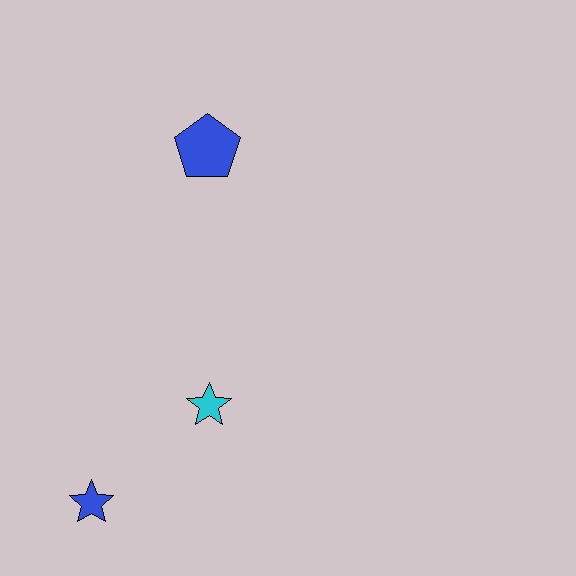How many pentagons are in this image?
There is 1 pentagon.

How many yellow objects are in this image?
There are no yellow objects.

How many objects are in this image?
There are 3 objects.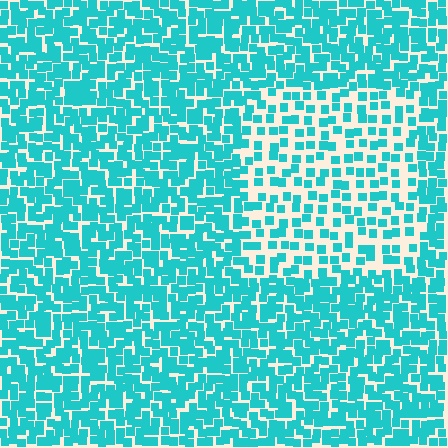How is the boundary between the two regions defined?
The boundary is defined by a change in element density (approximately 2.0x ratio). All elements are the same color, size, and shape.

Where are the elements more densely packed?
The elements are more densely packed outside the rectangle boundary.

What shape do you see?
I see a rectangle.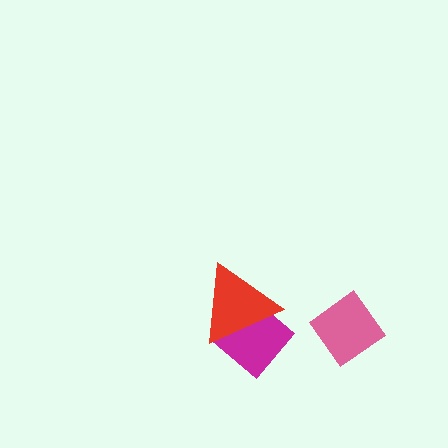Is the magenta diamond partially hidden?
Yes, it is partially covered by another shape.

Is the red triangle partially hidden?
No, no other shape covers it.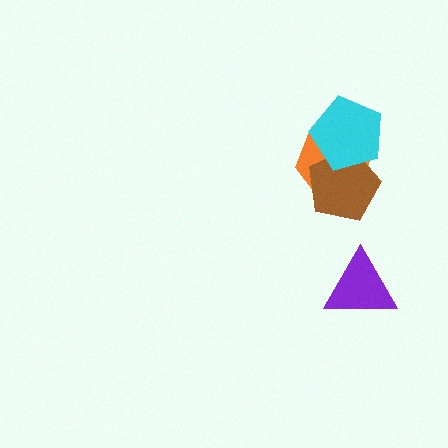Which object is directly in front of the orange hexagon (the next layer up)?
The brown pentagon is directly in front of the orange hexagon.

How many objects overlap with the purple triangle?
0 objects overlap with the purple triangle.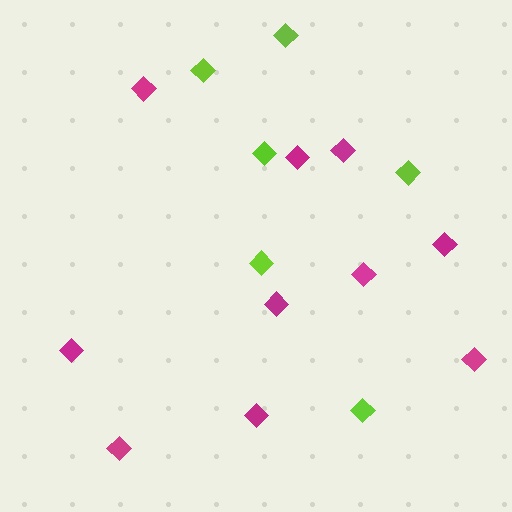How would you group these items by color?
There are 2 groups: one group of magenta diamonds (10) and one group of lime diamonds (6).